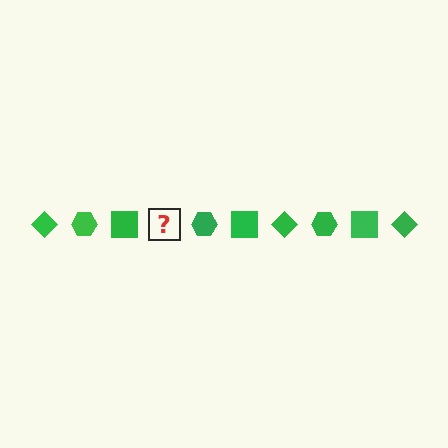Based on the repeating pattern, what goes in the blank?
The blank should be a green diamond.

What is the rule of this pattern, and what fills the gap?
The rule is that the pattern cycles through diamond, hexagon, square shapes in green. The gap should be filled with a green diamond.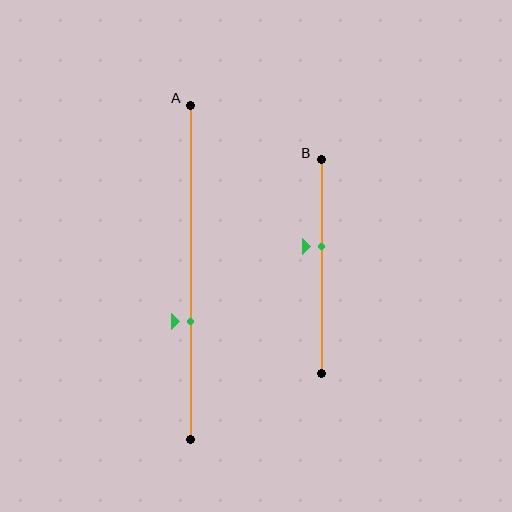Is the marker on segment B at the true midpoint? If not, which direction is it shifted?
No, the marker on segment B is shifted upward by about 9% of the segment length.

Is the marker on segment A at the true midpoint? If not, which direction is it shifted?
No, the marker on segment A is shifted downward by about 15% of the segment length.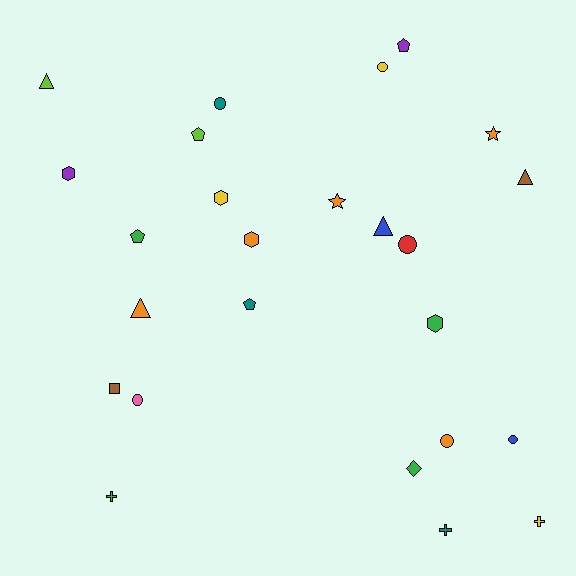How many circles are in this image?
There are 6 circles.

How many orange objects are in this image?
There are 5 orange objects.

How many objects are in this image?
There are 25 objects.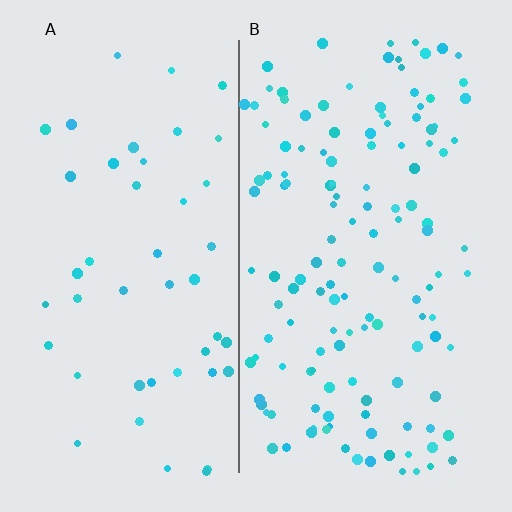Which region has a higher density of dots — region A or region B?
B (the right).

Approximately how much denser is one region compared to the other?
Approximately 3.0× — region B over region A.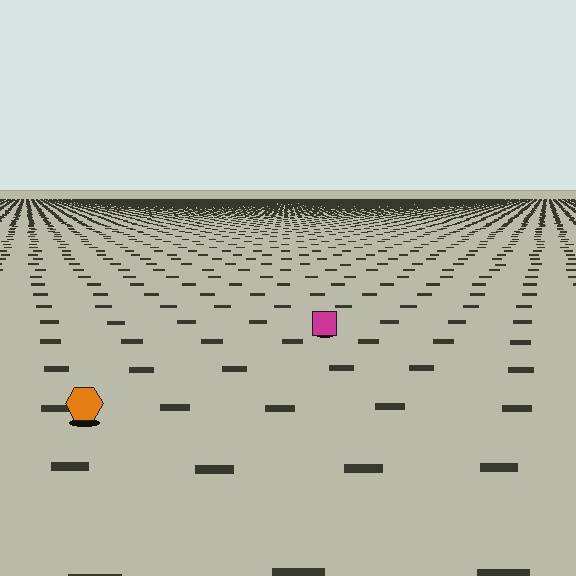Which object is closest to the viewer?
The orange hexagon is closest. The texture marks near it are larger and more spread out.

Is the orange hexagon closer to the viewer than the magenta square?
Yes. The orange hexagon is closer — you can tell from the texture gradient: the ground texture is coarser near it.